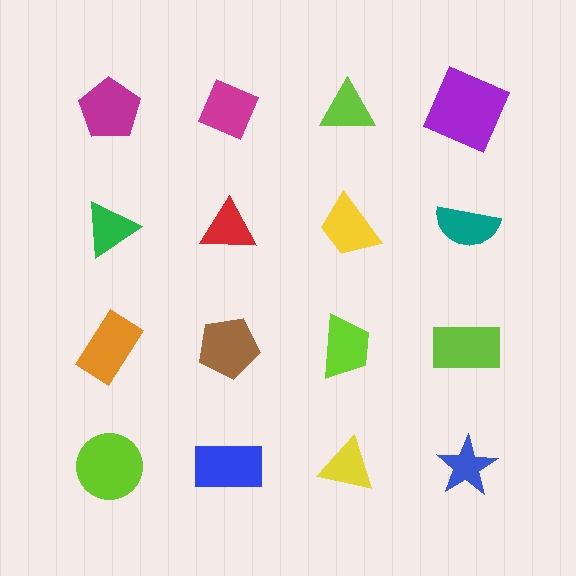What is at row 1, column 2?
A magenta diamond.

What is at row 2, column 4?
A teal semicircle.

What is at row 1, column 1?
A magenta pentagon.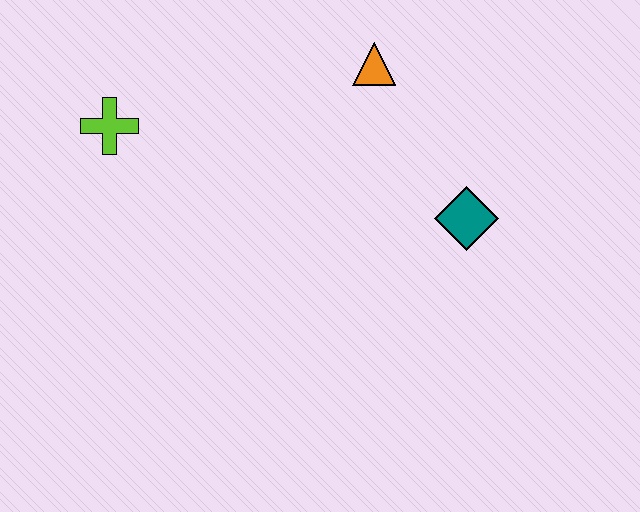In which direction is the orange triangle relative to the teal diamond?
The orange triangle is above the teal diamond.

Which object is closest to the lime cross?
The orange triangle is closest to the lime cross.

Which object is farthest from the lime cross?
The teal diamond is farthest from the lime cross.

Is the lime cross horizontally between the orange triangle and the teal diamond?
No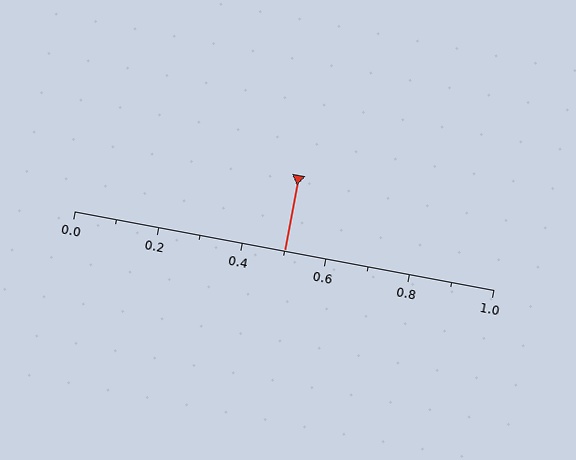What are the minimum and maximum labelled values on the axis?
The axis runs from 0.0 to 1.0.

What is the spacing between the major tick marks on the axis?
The major ticks are spaced 0.2 apart.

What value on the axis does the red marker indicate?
The marker indicates approximately 0.5.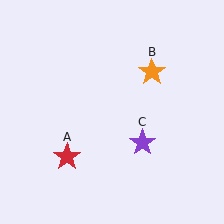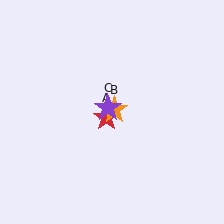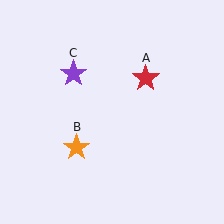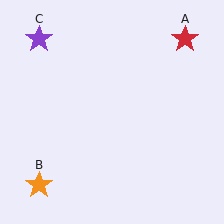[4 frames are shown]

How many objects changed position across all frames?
3 objects changed position: red star (object A), orange star (object B), purple star (object C).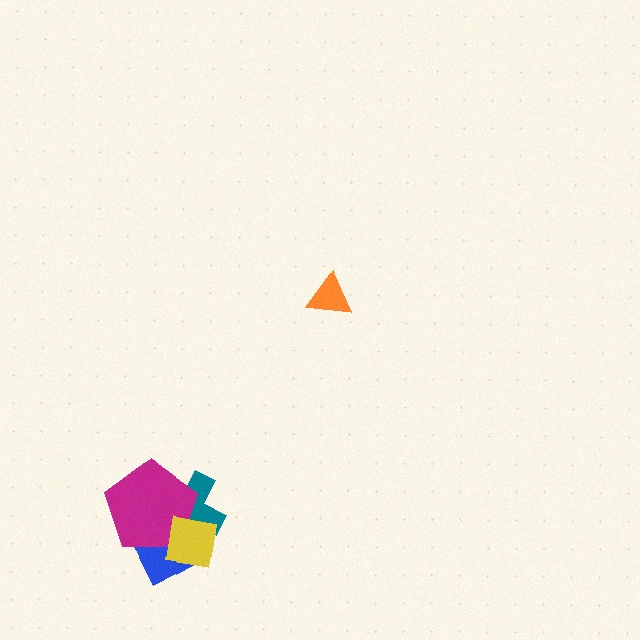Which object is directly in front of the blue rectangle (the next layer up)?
The magenta pentagon is directly in front of the blue rectangle.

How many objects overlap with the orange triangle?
0 objects overlap with the orange triangle.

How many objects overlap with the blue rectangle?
3 objects overlap with the blue rectangle.